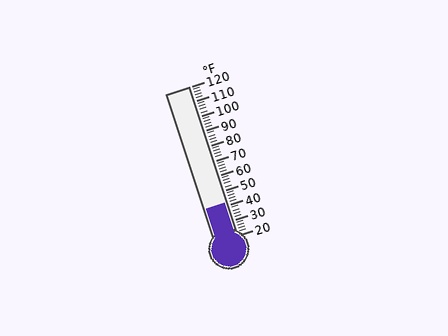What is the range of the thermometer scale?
The thermometer scale ranges from 20°F to 120°F.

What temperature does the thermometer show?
The thermometer shows approximately 42°F.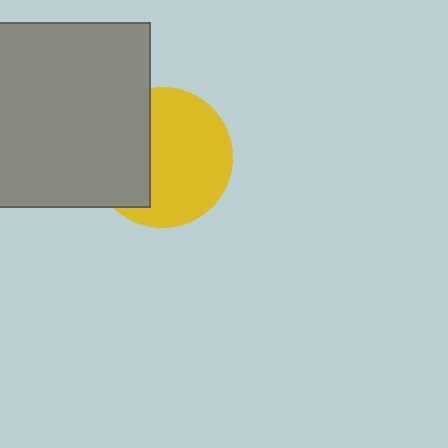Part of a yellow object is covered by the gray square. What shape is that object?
It is a circle.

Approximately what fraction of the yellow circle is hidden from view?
Roughly 37% of the yellow circle is hidden behind the gray square.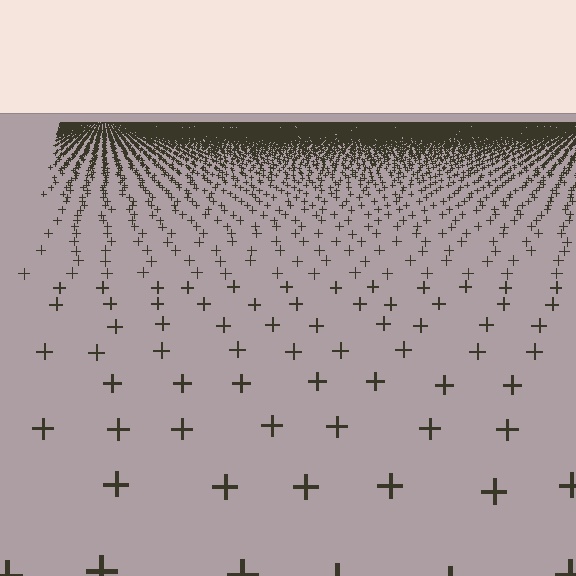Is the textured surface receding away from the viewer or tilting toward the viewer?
The surface is receding away from the viewer. Texture elements get smaller and denser toward the top.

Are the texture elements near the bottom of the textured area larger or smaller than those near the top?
Larger. Near the bottom, elements are closer to the viewer and appear at a bigger on-screen size.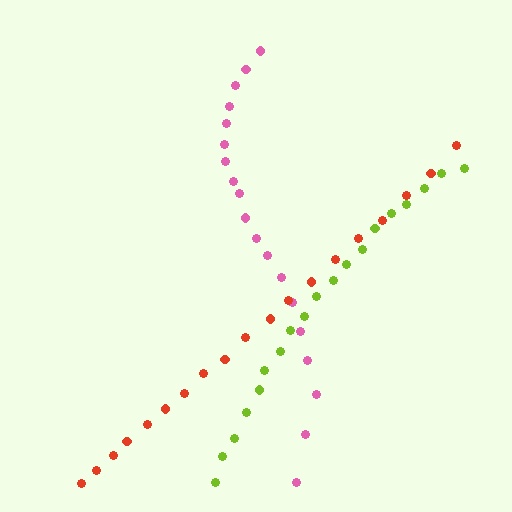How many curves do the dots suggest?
There are 3 distinct paths.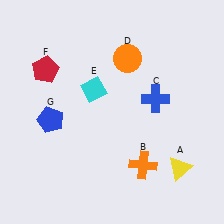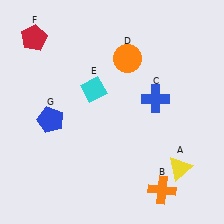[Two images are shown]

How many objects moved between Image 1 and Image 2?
2 objects moved between the two images.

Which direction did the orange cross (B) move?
The orange cross (B) moved down.